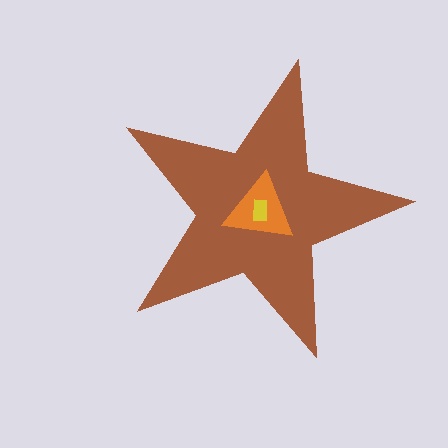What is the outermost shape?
The brown star.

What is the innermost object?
The yellow rectangle.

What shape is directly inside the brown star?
The orange triangle.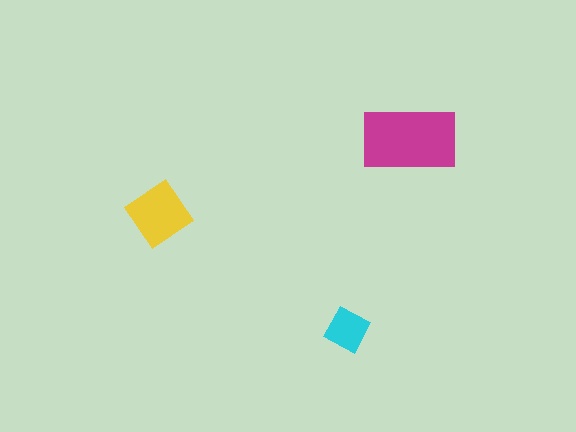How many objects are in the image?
There are 3 objects in the image.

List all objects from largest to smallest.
The magenta rectangle, the yellow diamond, the cyan square.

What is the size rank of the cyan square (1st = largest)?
3rd.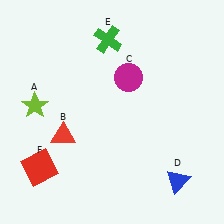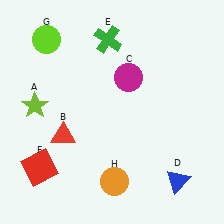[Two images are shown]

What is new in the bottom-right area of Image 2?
An orange circle (H) was added in the bottom-right area of Image 2.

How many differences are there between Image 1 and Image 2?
There are 2 differences between the two images.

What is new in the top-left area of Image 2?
A lime circle (G) was added in the top-left area of Image 2.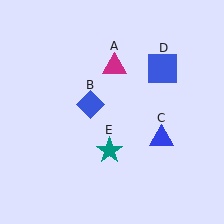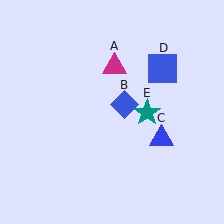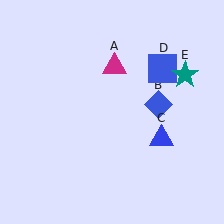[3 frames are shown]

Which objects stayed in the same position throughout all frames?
Magenta triangle (object A) and blue triangle (object C) and blue square (object D) remained stationary.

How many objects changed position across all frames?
2 objects changed position: blue diamond (object B), teal star (object E).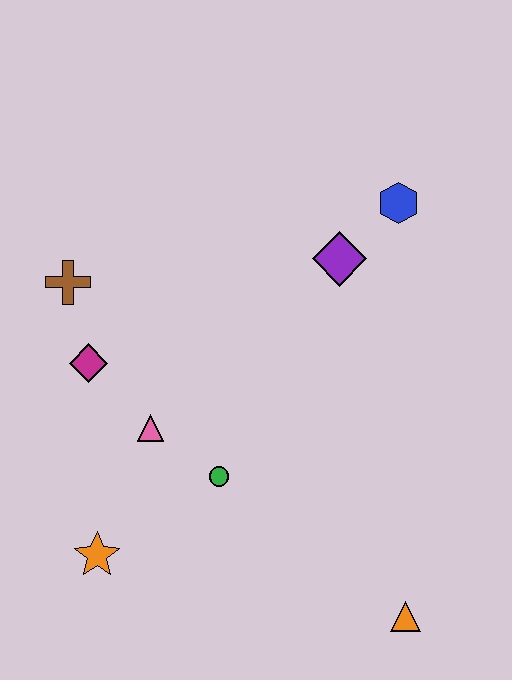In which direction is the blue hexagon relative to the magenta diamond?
The blue hexagon is to the right of the magenta diamond.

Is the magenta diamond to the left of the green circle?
Yes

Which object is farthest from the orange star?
The blue hexagon is farthest from the orange star.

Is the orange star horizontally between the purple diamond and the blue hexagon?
No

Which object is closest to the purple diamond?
The blue hexagon is closest to the purple diamond.